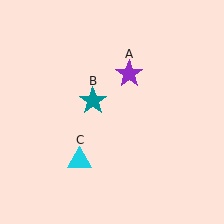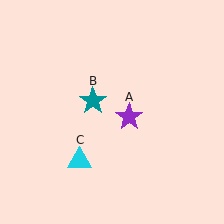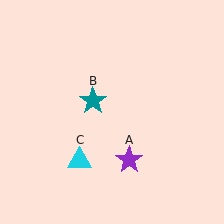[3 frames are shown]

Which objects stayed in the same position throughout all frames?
Teal star (object B) and cyan triangle (object C) remained stationary.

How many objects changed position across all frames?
1 object changed position: purple star (object A).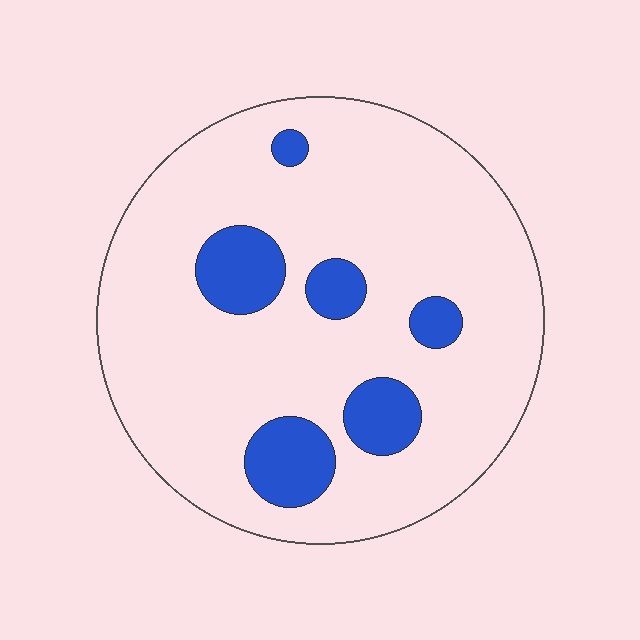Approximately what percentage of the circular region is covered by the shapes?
Approximately 15%.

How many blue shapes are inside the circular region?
6.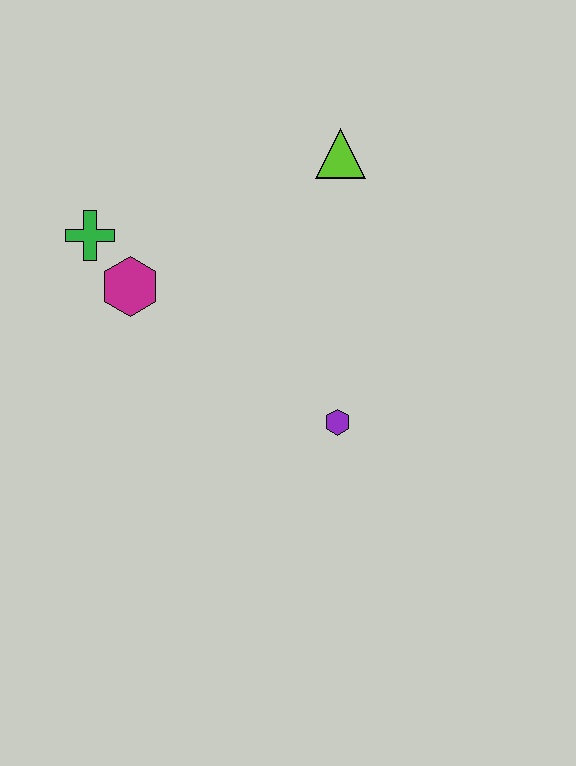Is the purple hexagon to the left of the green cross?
No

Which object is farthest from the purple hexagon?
The green cross is farthest from the purple hexagon.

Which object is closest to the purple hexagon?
The magenta hexagon is closest to the purple hexagon.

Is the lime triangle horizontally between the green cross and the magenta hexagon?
No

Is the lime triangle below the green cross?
No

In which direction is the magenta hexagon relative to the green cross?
The magenta hexagon is below the green cross.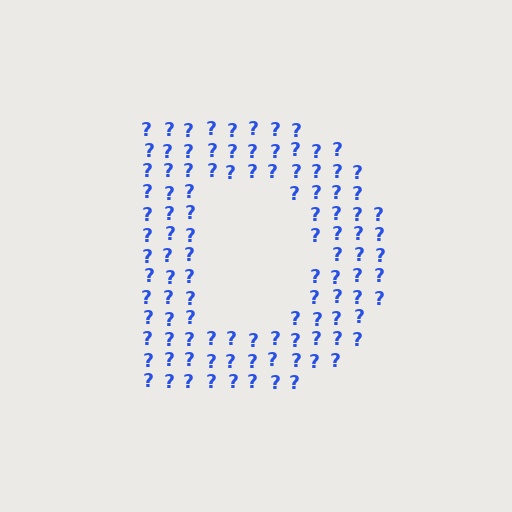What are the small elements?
The small elements are question marks.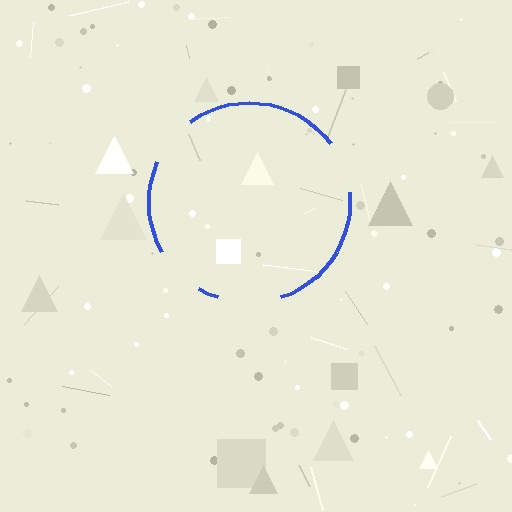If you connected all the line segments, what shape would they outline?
They would outline a circle.